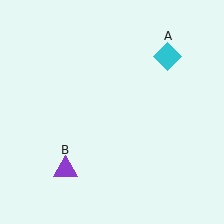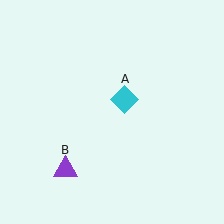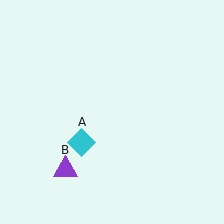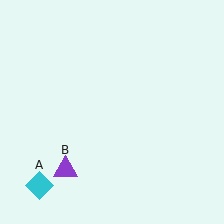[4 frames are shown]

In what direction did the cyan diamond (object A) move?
The cyan diamond (object A) moved down and to the left.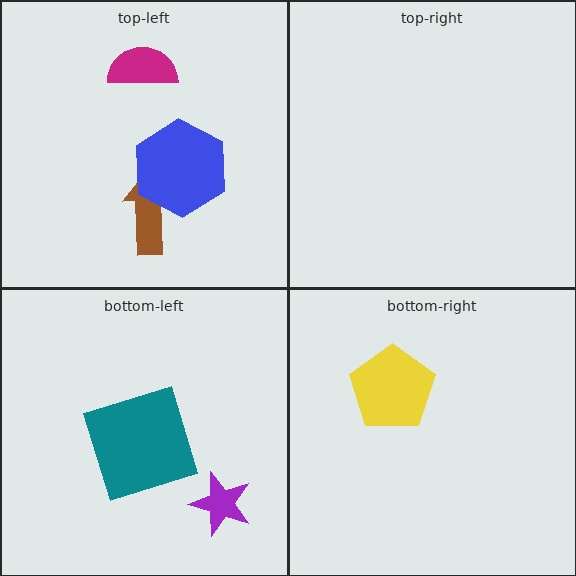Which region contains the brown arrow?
The top-left region.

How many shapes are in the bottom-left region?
2.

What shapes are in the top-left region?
The brown arrow, the magenta semicircle, the blue hexagon.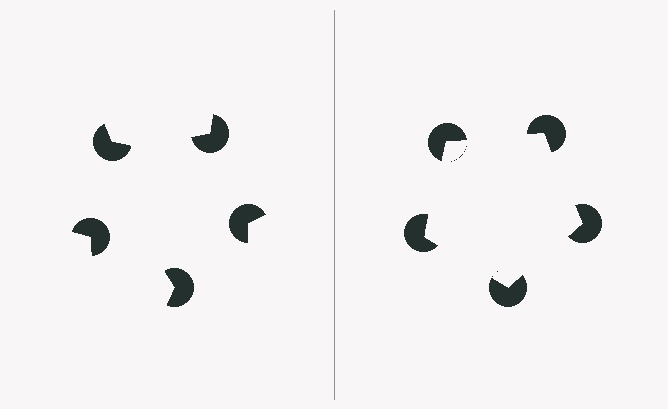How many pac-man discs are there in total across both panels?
10 — 5 on each side.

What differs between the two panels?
The pac-man discs are positioned identically on both sides; only the wedge orientations differ. On the right they align to a pentagon; on the left they are misaligned.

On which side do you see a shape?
An illusory pentagon appears on the right side. On the left side the wedge cuts are rotated, so no coherent shape forms.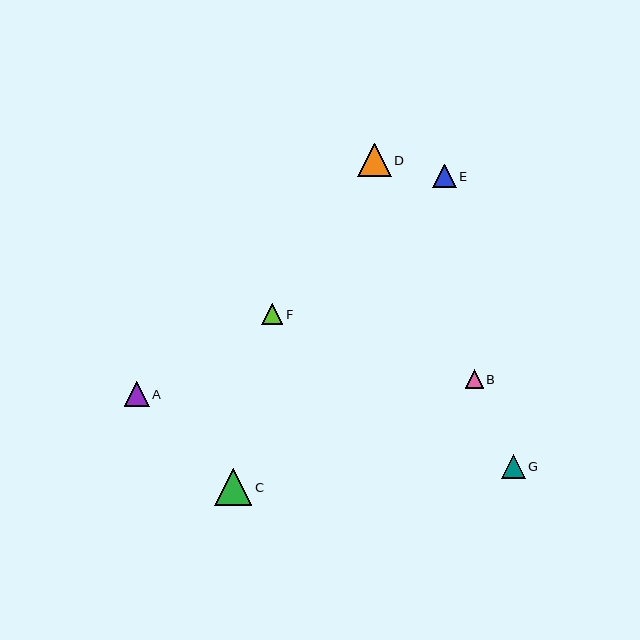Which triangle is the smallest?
Triangle B is the smallest with a size of approximately 18 pixels.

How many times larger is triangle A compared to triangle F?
Triangle A is approximately 1.2 times the size of triangle F.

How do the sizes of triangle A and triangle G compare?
Triangle A and triangle G are approximately the same size.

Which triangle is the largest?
Triangle C is the largest with a size of approximately 37 pixels.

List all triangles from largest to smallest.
From largest to smallest: C, D, A, G, E, F, B.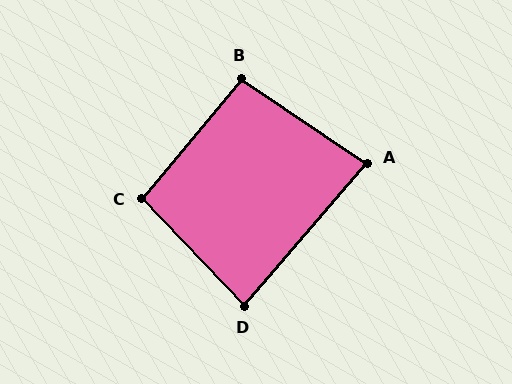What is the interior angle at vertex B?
Approximately 96 degrees (obtuse).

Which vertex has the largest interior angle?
C, at approximately 97 degrees.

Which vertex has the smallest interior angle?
A, at approximately 83 degrees.